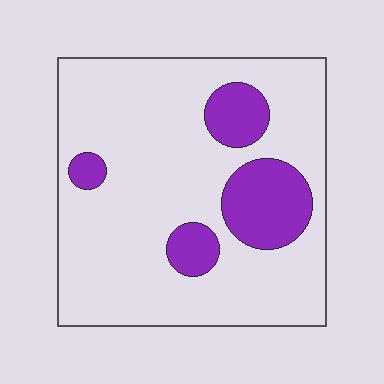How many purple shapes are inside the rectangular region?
4.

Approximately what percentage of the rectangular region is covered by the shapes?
Approximately 20%.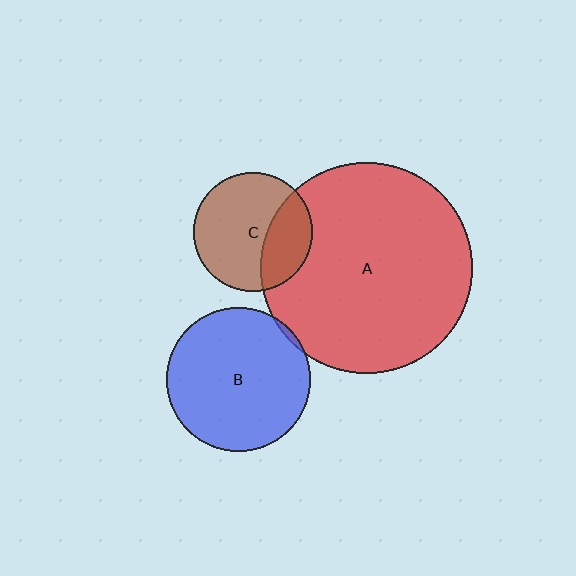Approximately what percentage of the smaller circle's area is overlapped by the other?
Approximately 30%.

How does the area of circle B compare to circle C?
Approximately 1.5 times.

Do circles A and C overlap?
Yes.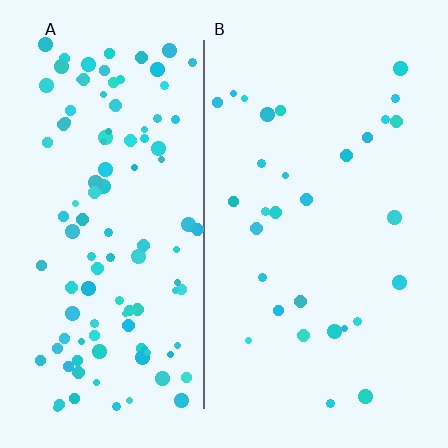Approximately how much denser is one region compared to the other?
Approximately 3.7× — region A over region B.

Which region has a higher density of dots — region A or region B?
A (the left).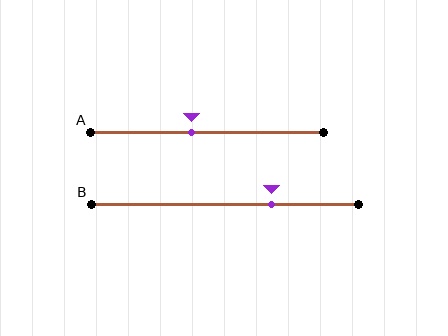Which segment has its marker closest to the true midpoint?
Segment A has its marker closest to the true midpoint.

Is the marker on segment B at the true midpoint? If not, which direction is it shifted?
No, the marker on segment B is shifted to the right by about 17% of the segment length.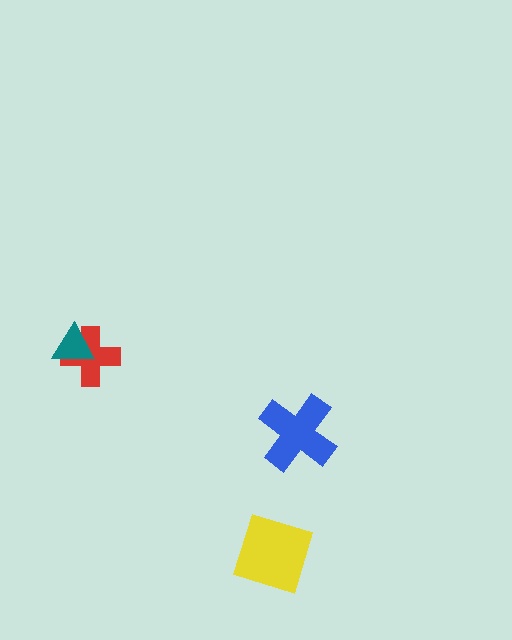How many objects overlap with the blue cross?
0 objects overlap with the blue cross.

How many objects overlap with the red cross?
1 object overlaps with the red cross.